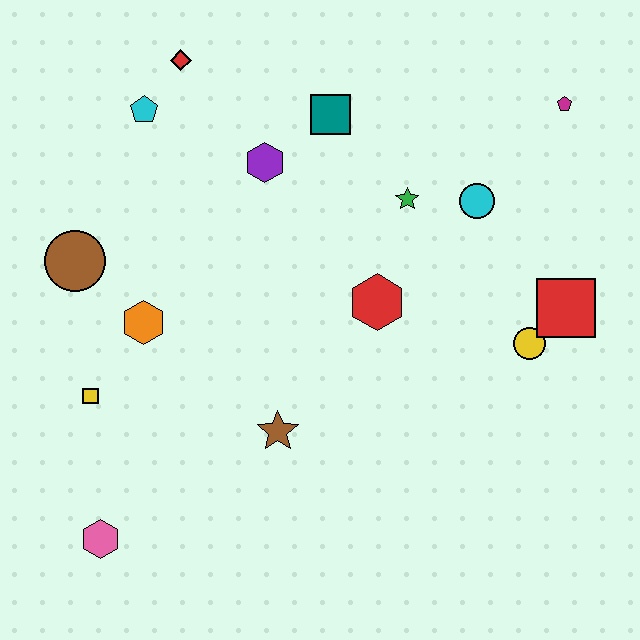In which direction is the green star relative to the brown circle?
The green star is to the right of the brown circle.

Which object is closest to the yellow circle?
The red square is closest to the yellow circle.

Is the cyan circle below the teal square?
Yes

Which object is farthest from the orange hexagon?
The magenta pentagon is farthest from the orange hexagon.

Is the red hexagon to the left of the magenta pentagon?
Yes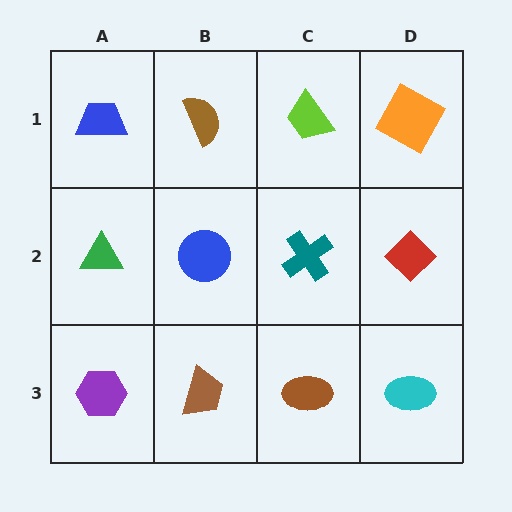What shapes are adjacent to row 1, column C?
A teal cross (row 2, column C), a brown semicircle (row 1, column B), an orange square (row 1, column D).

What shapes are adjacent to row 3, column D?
A red diamond (row 2, column D), a brown ellipse (row 3, column C).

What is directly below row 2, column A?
A purple hexagon.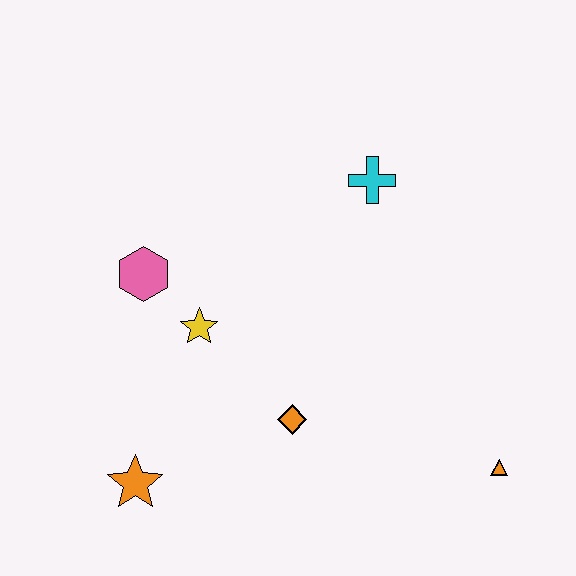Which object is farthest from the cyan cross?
The orange star is farthest from the cyan cross.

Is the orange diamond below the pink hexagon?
Yes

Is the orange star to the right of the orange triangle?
No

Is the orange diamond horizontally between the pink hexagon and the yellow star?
No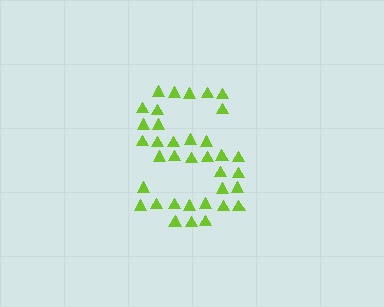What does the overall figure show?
The overall figure shows the letter S.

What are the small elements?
The small elements are triangles.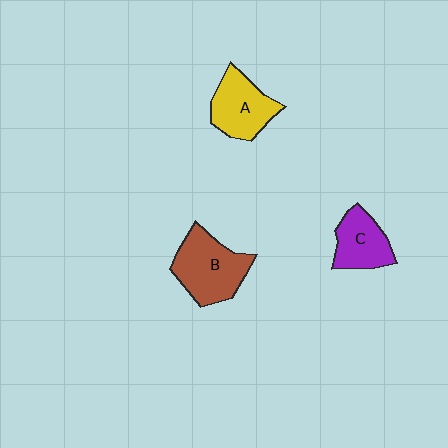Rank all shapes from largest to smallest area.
From largest to smallest: B (brown), A (yellow), C (purple).